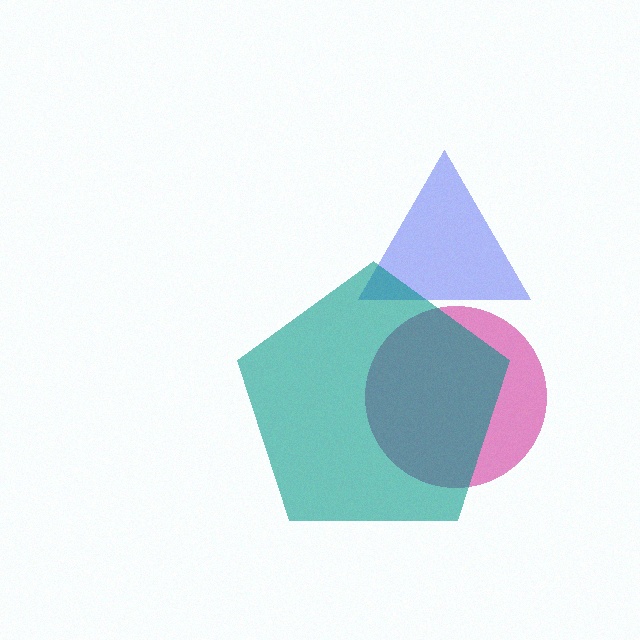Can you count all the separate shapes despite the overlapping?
Yes, there are 3 separate shapes.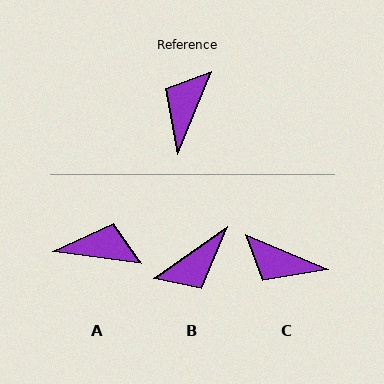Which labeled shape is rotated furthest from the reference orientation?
B, about 147 degrees away.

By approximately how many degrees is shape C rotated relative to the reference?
Approximately 89 degrees counter-clockwise.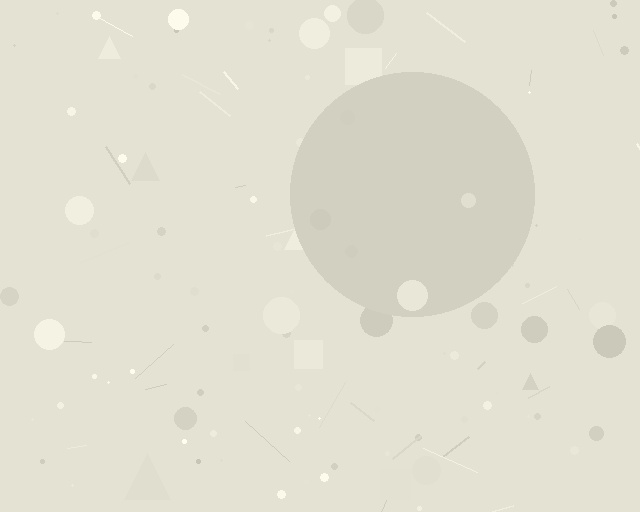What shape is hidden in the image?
A circle is hidden in the image.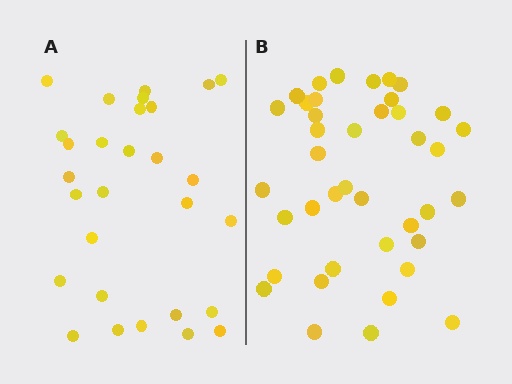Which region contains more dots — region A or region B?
Region B (the right region) has more dots.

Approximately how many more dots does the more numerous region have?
Region B has roughly 12 or so more dots than region A.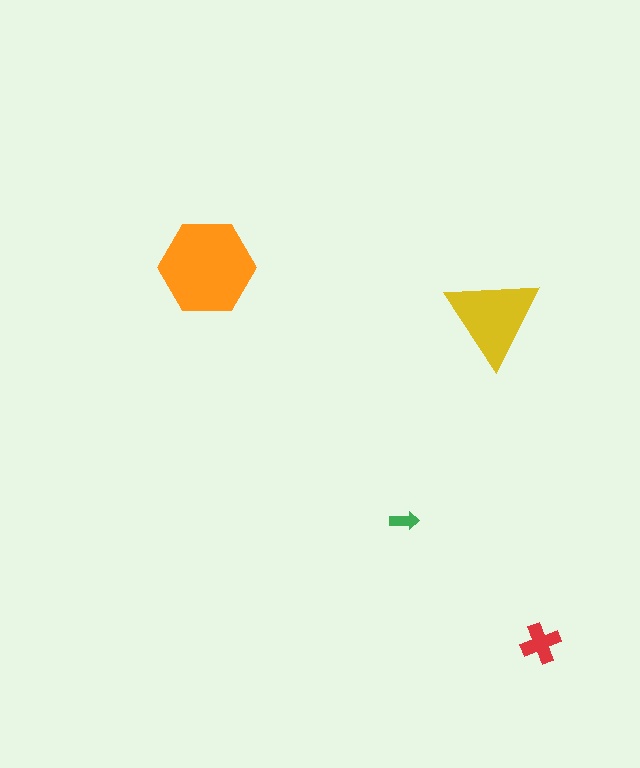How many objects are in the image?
There are 4 objects in the image.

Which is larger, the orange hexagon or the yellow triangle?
The orange hexagon.